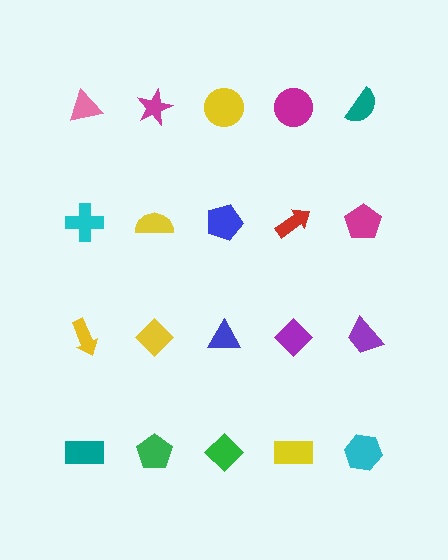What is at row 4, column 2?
A green pentagon.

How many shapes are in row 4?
5 shapes.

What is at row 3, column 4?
A purple diamond.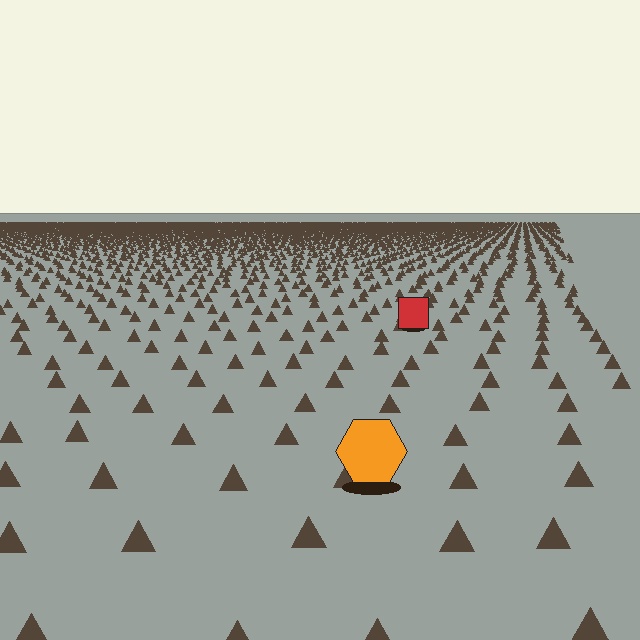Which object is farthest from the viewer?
The red square is farthest from the viewer. It appears smaller and the ground texture around it is denser.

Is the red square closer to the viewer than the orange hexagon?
No. The orange hexagon is closer — you can tell from the texture gradient: the ground texture is coarser near it.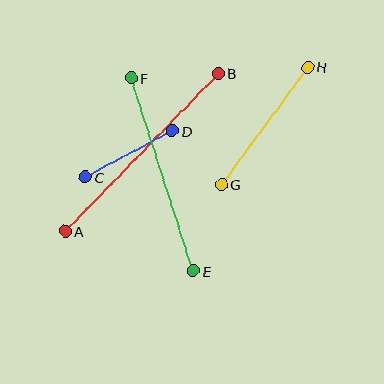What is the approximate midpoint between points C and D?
The midpoint is at approximately (129, 154) pixels.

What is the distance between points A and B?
The distance is approximately 220 pixels.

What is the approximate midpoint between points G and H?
The midpoint is at approximately (265, 126) pixels.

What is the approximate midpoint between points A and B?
The midpoint is at approximately (142, 152) pixels.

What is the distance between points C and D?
The distance is approximately 98 pixels.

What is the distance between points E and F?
The distance is approximately 203 pixels.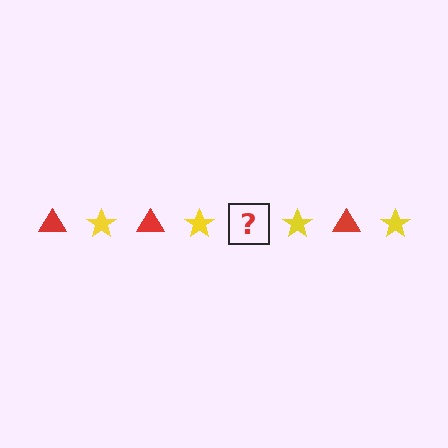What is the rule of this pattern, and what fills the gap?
The rule is that the pattern alternates between red triangle and yellow star. The gap should be filled with a red triangle.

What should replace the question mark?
The question mark should be replaced with a red triangle.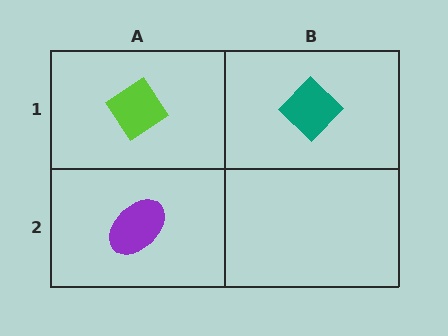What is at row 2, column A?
A purple ellipse.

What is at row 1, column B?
A teal diamond.